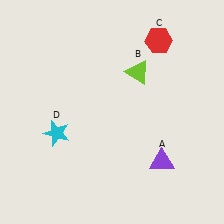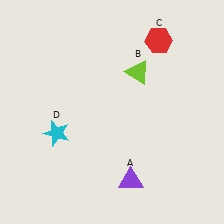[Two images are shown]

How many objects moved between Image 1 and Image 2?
1 object moved between the two images.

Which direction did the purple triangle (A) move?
The purple triangle (A) moved left.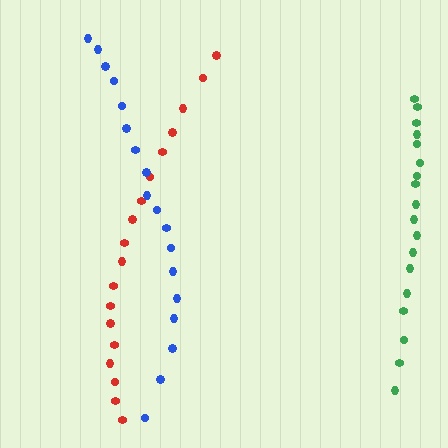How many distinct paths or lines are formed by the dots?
There are 3 distinct paths.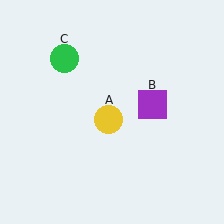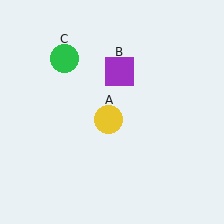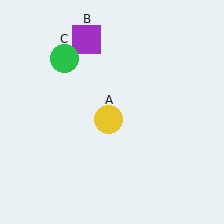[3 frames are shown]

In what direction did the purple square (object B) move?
The purple square (object B) moved up and to the left.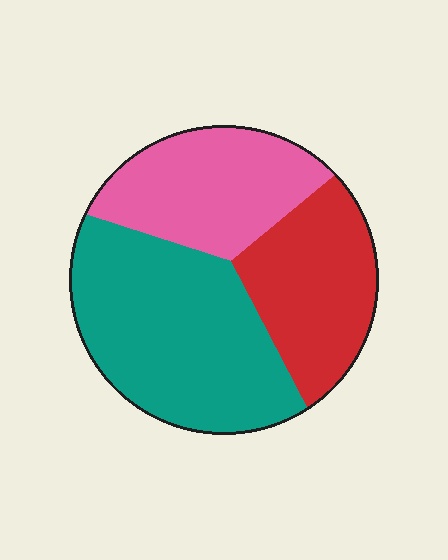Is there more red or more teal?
Teal.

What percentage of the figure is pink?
Pink covers around 30% of the figure.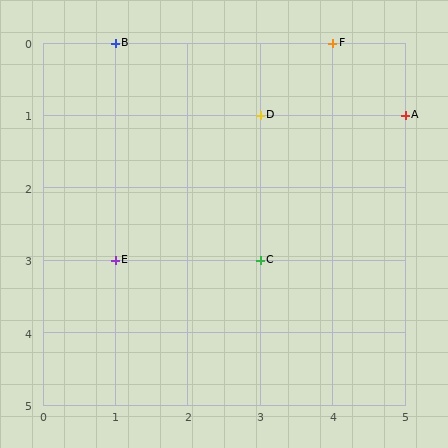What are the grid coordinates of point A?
Point A is at grid coordinates (5, 1).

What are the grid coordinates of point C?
Point C is at grid coordinates (3, 3).